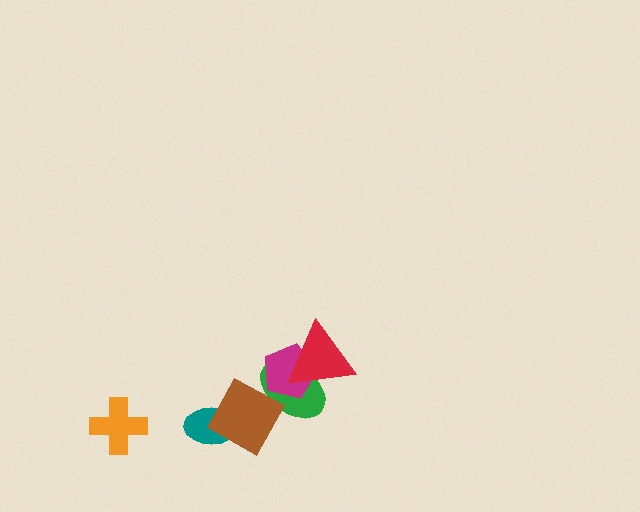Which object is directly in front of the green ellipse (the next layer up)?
The magenta pentagon is directly in front of the green ellipse.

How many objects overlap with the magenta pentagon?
2 objects overlap with the magenta pentagon.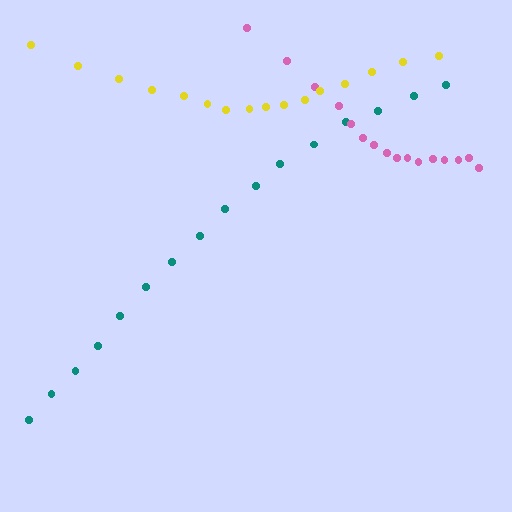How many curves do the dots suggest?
There are 3 distinct paths.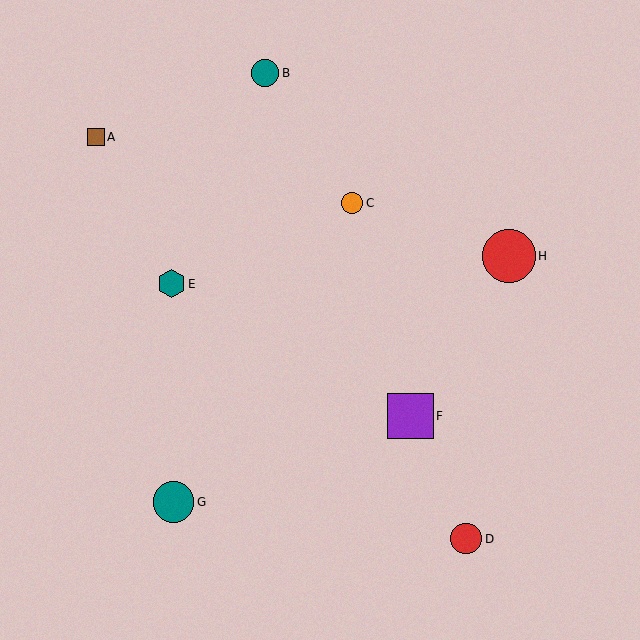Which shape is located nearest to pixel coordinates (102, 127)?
The brown square (labeled A) at (96, 137) is nearest to that location.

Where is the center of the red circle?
The center of the red circle is at (509, 256).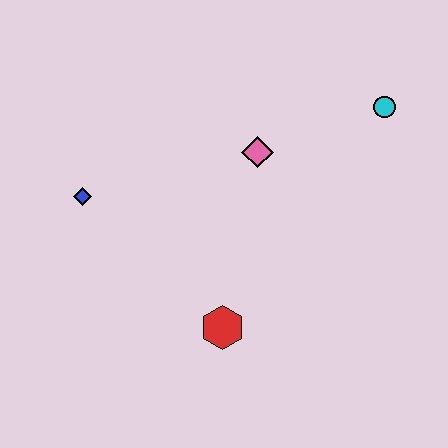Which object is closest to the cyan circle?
The pink diamond is closest to the cyan circle.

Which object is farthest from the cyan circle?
The blue diamond is farthest from the cyan circle.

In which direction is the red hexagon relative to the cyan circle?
The red hexagon is below the cyan circle.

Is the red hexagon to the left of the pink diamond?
Yes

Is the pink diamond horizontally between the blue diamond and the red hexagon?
No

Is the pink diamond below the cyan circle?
Yes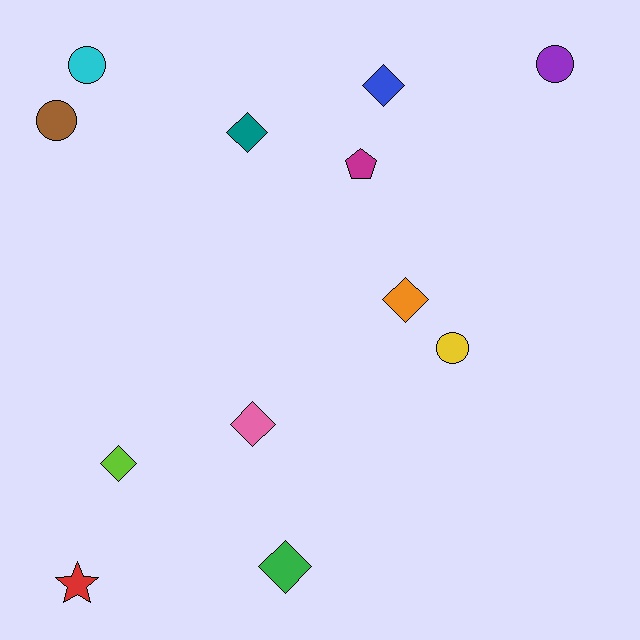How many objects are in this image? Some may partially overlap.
There are 12 objects.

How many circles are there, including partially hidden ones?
There are 4 circles.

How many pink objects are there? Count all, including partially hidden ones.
There is 1 pink object.